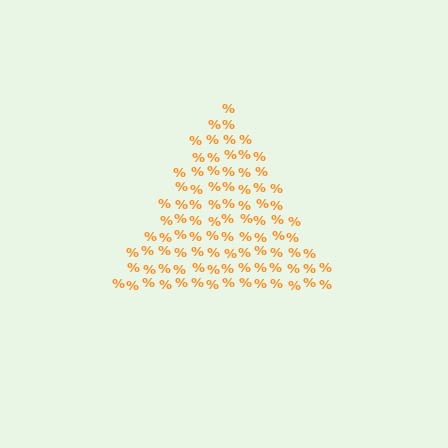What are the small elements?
The small elements are percent signs.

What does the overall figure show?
The overall figure shows a triangle.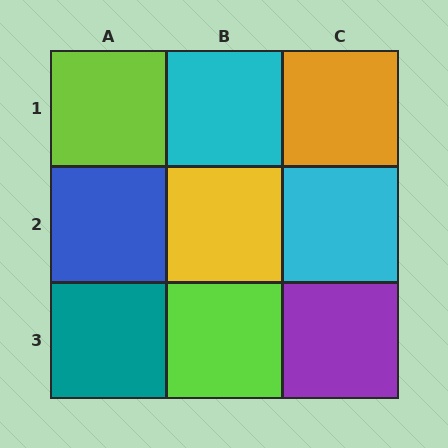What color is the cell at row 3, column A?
Teal.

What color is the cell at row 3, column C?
Purple.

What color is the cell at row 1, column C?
Orange.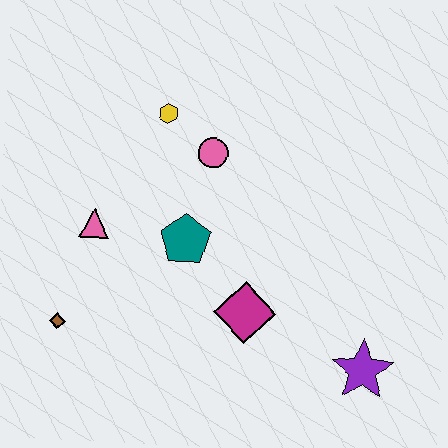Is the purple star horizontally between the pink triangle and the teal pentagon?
No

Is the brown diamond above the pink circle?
No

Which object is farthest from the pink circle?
The purple star is farthest from the pink circle.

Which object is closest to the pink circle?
The yellow hexagon is closest to the pink circle.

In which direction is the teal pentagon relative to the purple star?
The teal pentagon is to the left of the purple star.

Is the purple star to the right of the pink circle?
Yes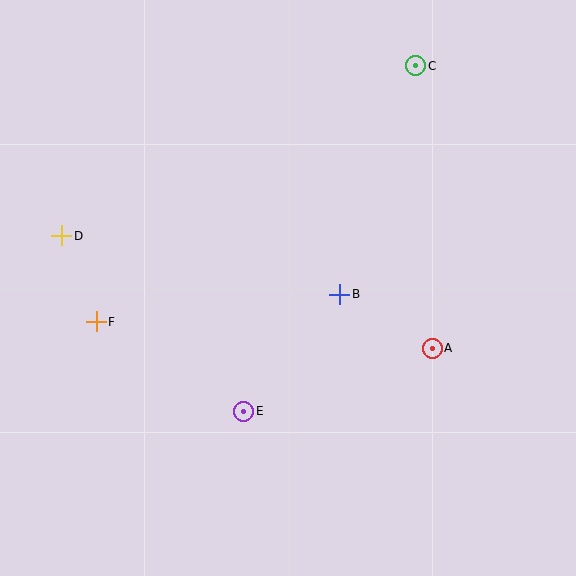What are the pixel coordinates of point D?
Point D is at (62, 236).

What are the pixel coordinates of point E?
Point E is at (243, 411).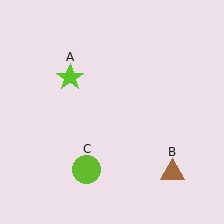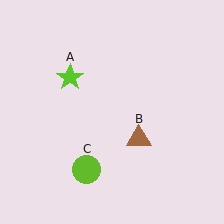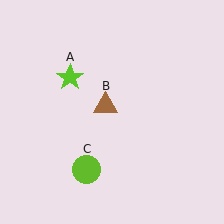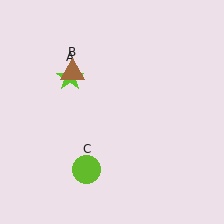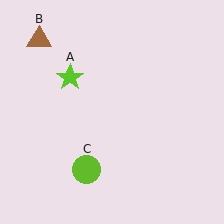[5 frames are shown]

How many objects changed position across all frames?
1 object changed position: brown triangle (object B).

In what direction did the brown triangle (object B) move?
The brown triangle (object B) moved up and to the left.